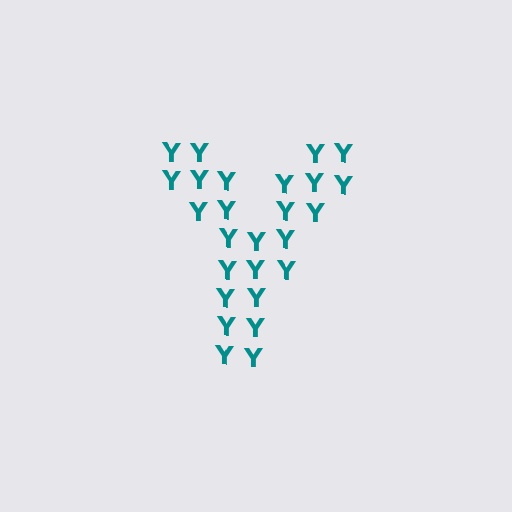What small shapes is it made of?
It is made of small letter Y's.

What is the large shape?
The large shape is the letter Y.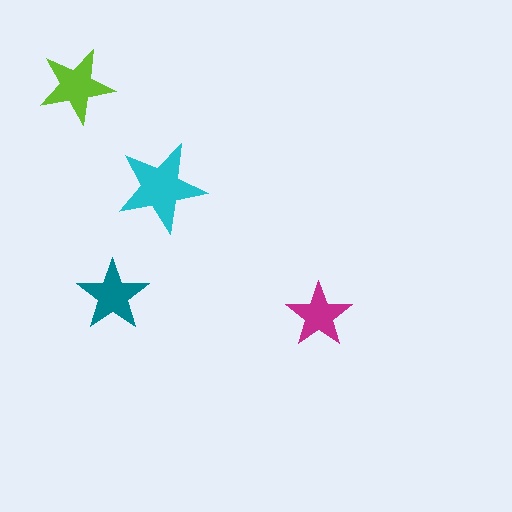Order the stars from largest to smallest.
the cyan one, the lime one, the teal one, the magenta one.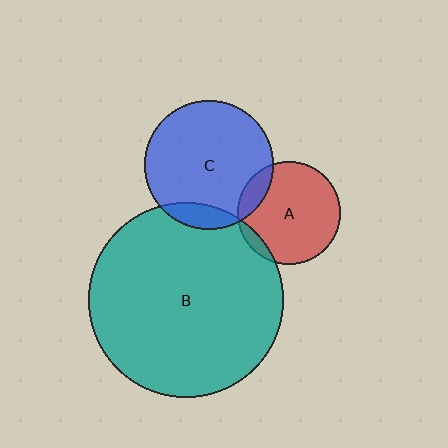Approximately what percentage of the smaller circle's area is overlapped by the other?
Approximately 15%.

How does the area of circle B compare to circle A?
Approximately 3.5 times.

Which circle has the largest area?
Circle B (teal).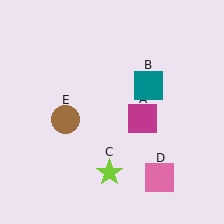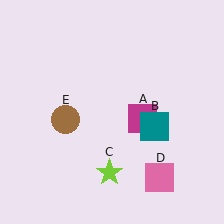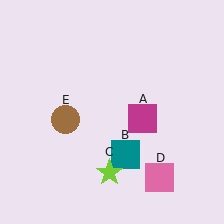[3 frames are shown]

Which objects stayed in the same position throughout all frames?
Magenta square (object A) and lime star (object C) and pink square (object D) and brown circle (object E) remained stationary.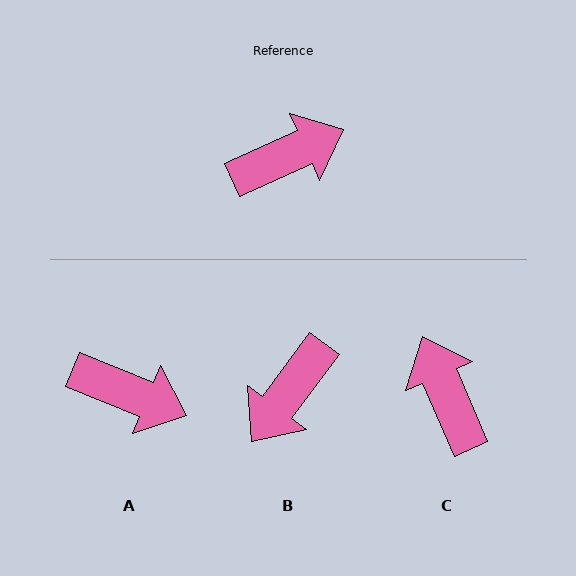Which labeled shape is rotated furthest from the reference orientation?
B, about 151 degrees away.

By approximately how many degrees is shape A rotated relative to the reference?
Approximately 46 degrees clockwise.